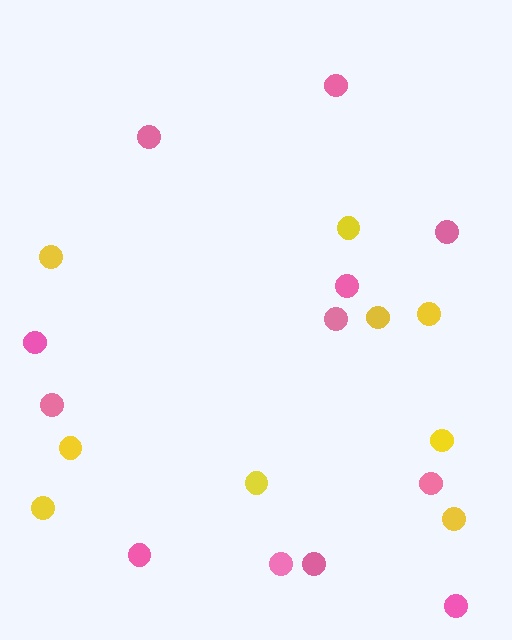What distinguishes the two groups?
There are 2 groups: one group of yellow circles (9) and one group of pink circles (12).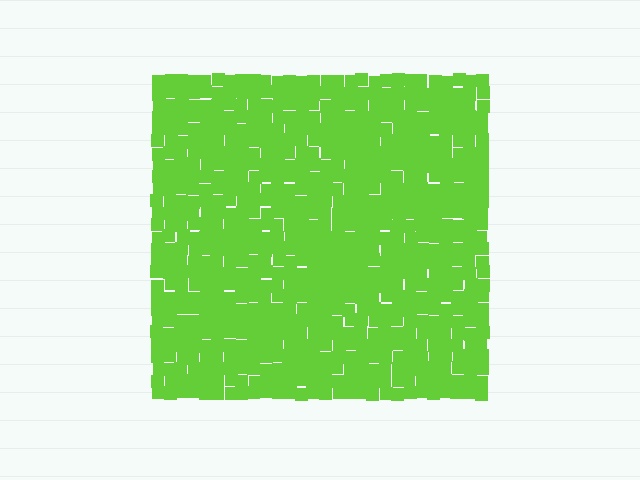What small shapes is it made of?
It is made of small squares.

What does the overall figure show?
The overall figure shows a square.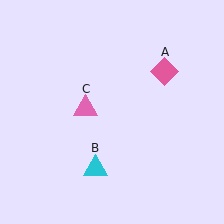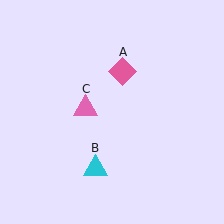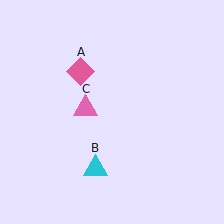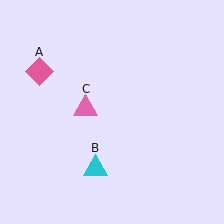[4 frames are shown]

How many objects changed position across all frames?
1 object changed position: pink diamond (object A).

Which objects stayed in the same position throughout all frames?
Cyan triangle (object B) and pink triangle (object C) remained stationary.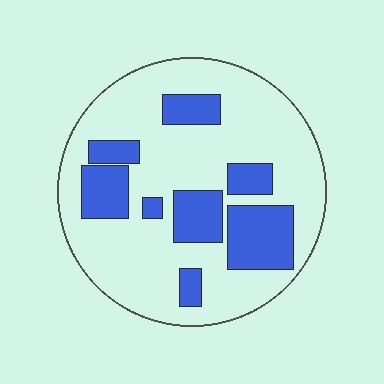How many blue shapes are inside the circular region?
8.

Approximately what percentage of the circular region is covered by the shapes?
Approximately 25%.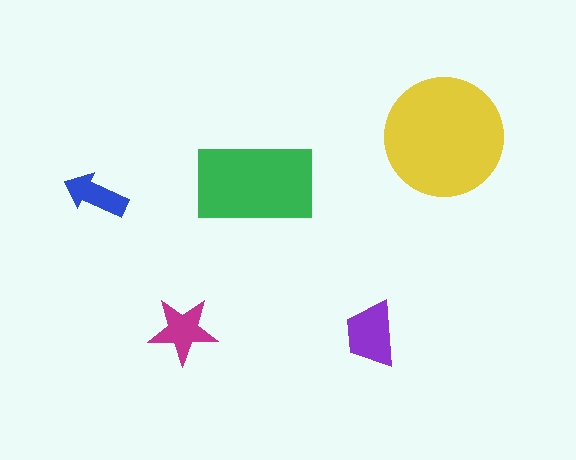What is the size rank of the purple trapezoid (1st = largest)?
3rd.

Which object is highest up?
The yellow circle is topmost.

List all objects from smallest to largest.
The blue arrow, the magenta star, the purple trapezoid, the green rectangle, the yellow circle.